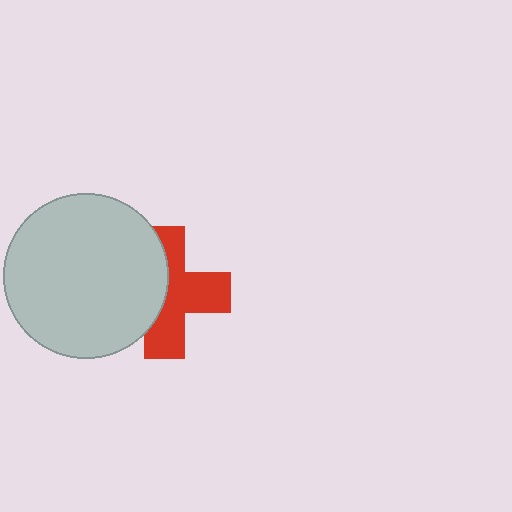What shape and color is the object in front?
The object in front is a light gray circle.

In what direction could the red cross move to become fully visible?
The red cross could move right. That would shift it out from behind the light gray circle entirely.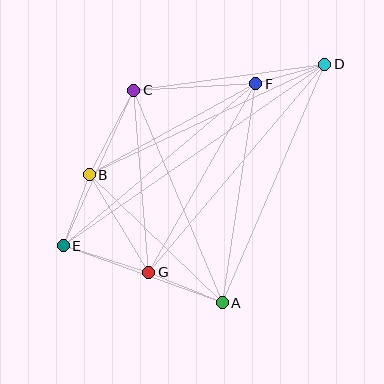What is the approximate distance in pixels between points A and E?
The distance between A and E is approximately 169 pixels.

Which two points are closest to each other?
Points D and F are closest to each other.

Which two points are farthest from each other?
Points D and E are farthest from each other.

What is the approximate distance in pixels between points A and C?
The distance between A and C is approximately 230 pixels.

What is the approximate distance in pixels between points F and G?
The distance between F and G is approximately 217 pixels.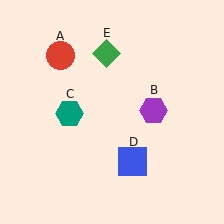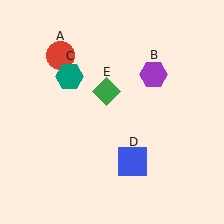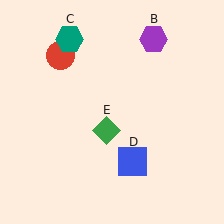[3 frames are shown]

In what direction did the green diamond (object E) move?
The green diamond (object E) moved down.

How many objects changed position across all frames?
3 objects changed position: purple hexagon (object B), teal hexagon (object C), green diamond (object E).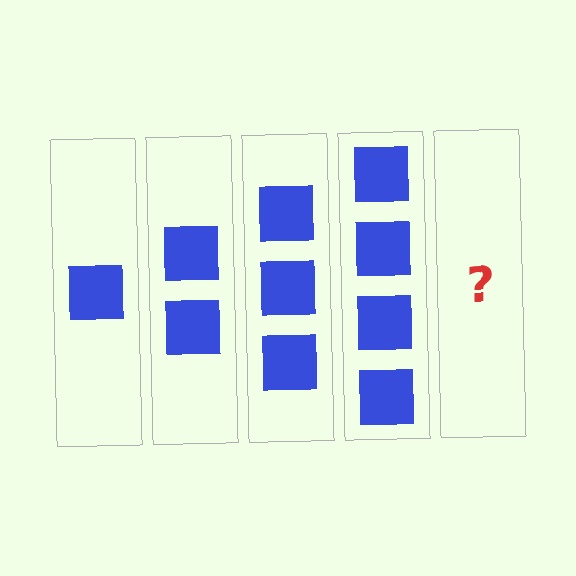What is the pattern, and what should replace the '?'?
The pattern is that each step adds one more square. The '?' should be 5 squares.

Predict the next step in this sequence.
The next step is 5 squares.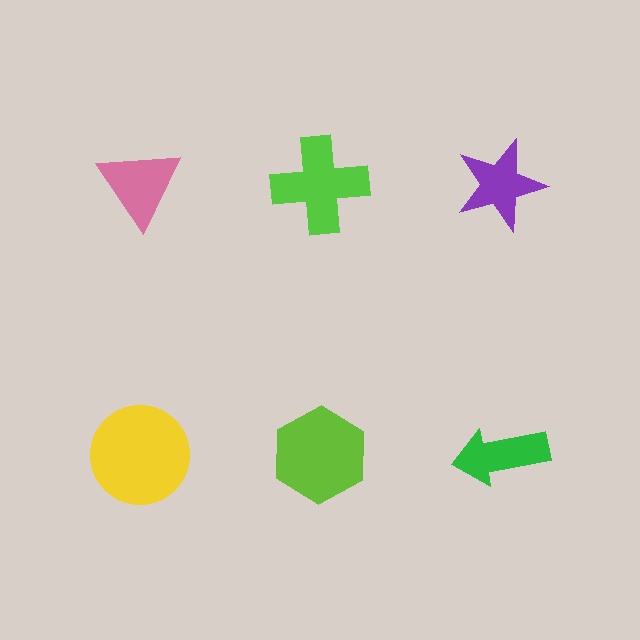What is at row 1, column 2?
A lime cross.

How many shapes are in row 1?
3 shapes.